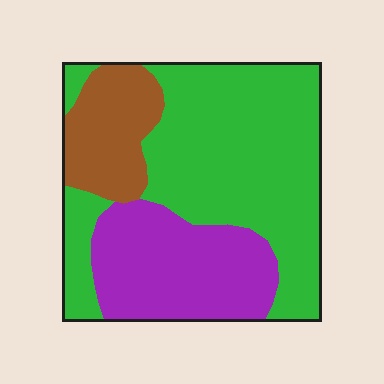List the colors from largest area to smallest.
From largest to smallest: green, purple, brown.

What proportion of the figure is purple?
Purple takes up about one quarter (1/4) of the figure.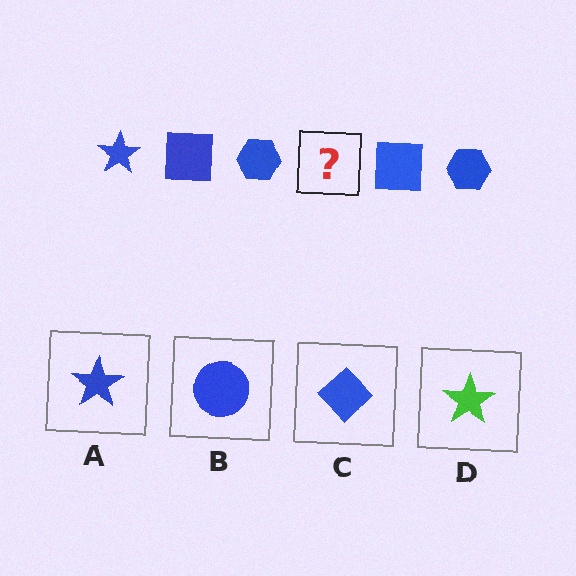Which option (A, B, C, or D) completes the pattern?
A.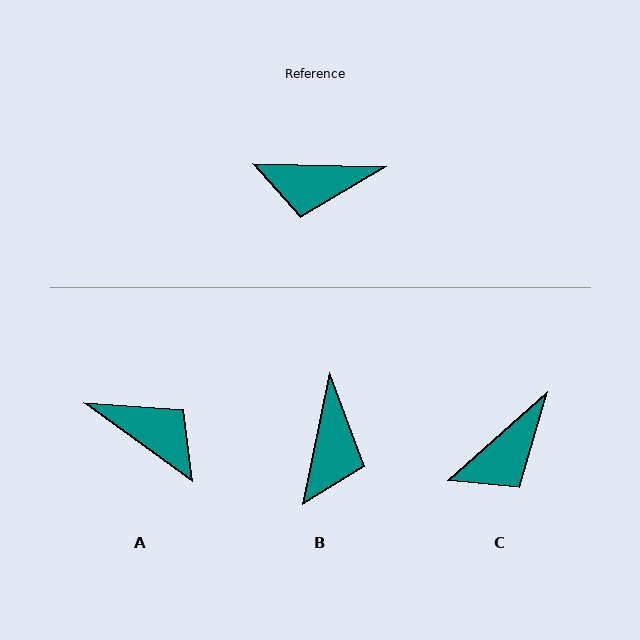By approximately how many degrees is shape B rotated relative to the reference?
Approximately 80 degrees counter-clockwise.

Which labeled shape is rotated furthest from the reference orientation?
A, about 145 degrees away.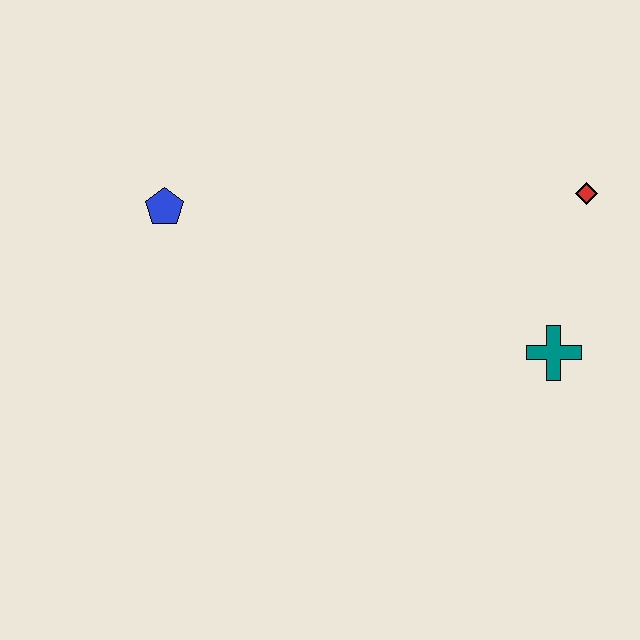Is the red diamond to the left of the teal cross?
No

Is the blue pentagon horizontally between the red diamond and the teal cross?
No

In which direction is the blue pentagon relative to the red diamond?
The blue pentagon is to the left of the red diamond.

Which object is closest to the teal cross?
The red diamond is closest to the teal cross.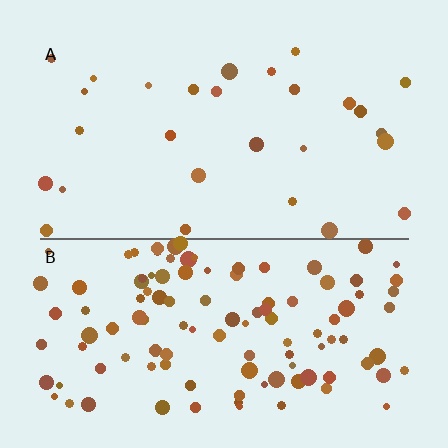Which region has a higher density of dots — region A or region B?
B (the bottom).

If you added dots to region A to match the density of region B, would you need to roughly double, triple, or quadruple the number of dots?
Approximately quadruple.